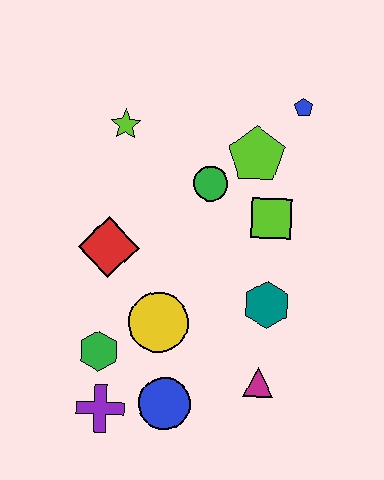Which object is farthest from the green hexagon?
The blue pentagon is farthest from the green hexagon.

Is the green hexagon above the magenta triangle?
Yes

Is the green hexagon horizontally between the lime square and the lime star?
No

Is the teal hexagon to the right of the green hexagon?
Yes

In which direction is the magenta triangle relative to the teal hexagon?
The magenta triangle is below the teal hexagon.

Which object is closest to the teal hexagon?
The magenta triangle is closest to the teal hexagon.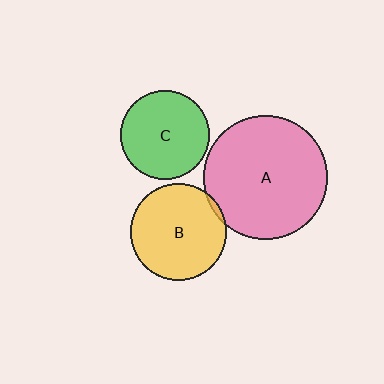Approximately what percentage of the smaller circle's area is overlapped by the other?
Approximately 5%.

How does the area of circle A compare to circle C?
Approximately 1.9 times.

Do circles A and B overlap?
Yes.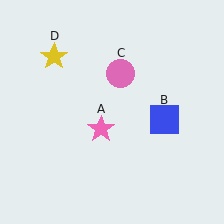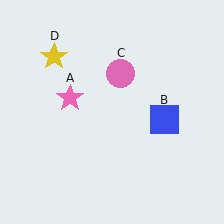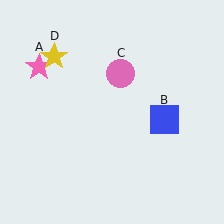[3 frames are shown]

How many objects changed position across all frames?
1 object changed position: pink star (object A).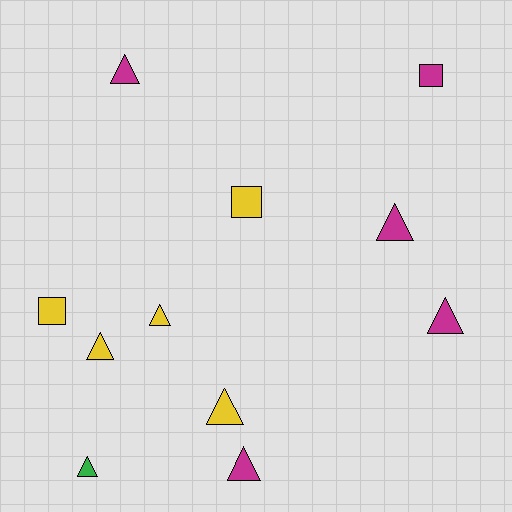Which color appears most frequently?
Yellow, with 5 objects.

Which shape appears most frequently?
Triangle, with 8 objects.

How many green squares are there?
There are no green squares.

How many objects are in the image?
There are 11 objects.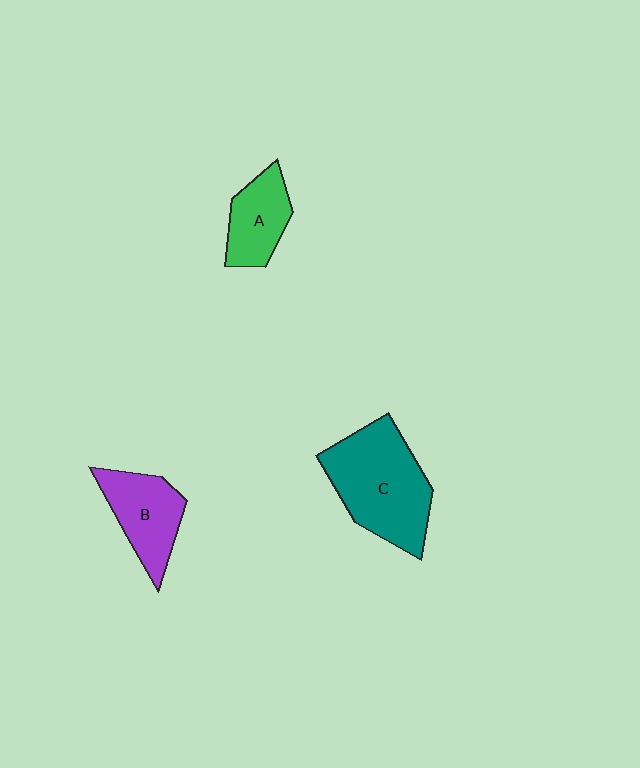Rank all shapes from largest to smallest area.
From largest to smallest: C (teal), B (purple), A (green).